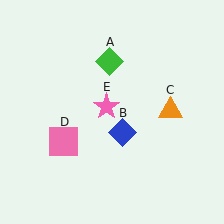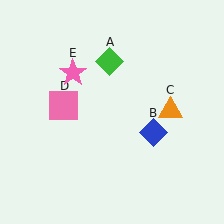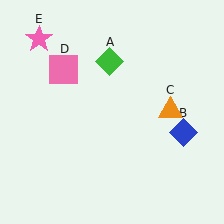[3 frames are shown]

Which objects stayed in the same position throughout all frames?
Green diamond (object A) and orange triangle (object C) remained stationary.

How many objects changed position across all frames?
3 objects changed position: blue diamond (object B), pink square (object D), pink star (object E).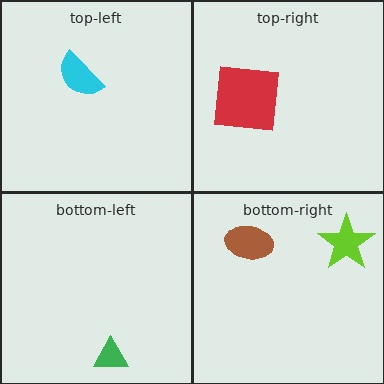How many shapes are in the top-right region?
1.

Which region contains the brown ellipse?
The bottom-right region.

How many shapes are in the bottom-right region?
2.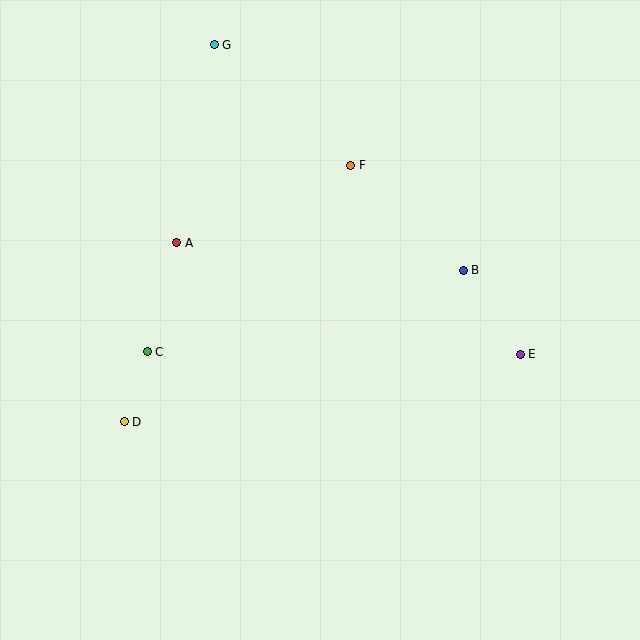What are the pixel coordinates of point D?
Point D is at (124, 422).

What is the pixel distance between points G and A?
The distance between G and A is 201 pixels.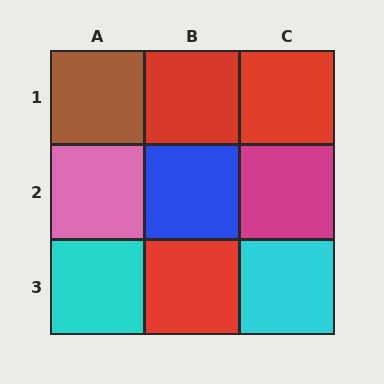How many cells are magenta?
1 cell is magenta.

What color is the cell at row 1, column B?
Red.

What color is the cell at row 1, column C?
Red.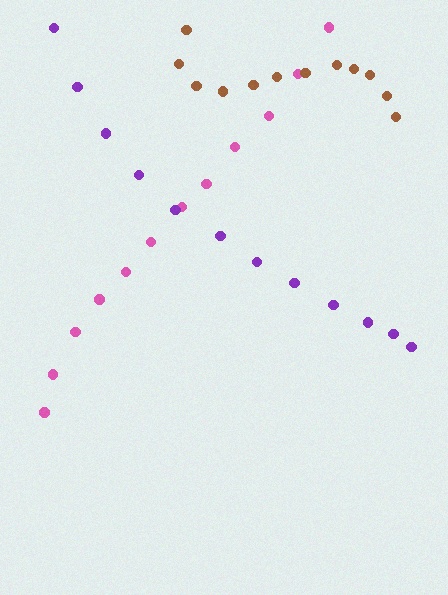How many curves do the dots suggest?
There are 3 distinct paths.